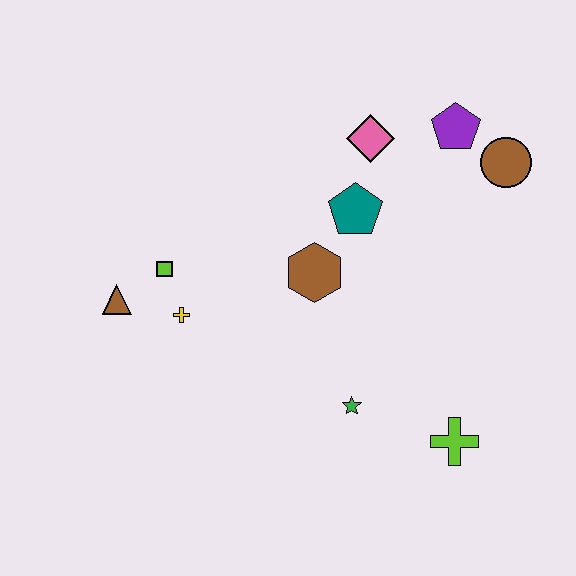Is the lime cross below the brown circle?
Yes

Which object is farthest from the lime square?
The brown circle is farthest from the lime square.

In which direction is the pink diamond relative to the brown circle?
The pink diamond is to the left of the brown circle.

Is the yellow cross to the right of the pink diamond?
No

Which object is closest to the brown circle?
The purple pentagon is closest to the brown circle.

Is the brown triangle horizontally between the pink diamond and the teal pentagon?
No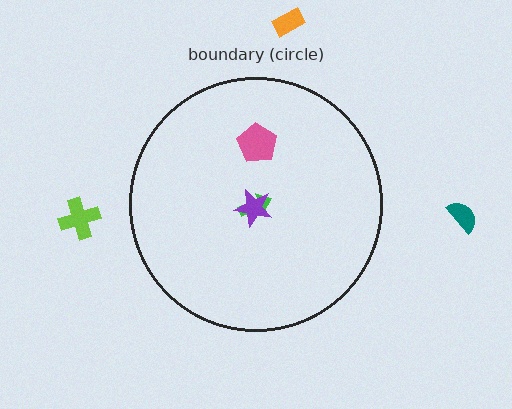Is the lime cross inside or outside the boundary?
Outside.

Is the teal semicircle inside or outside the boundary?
Outside.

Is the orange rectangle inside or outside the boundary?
Outside.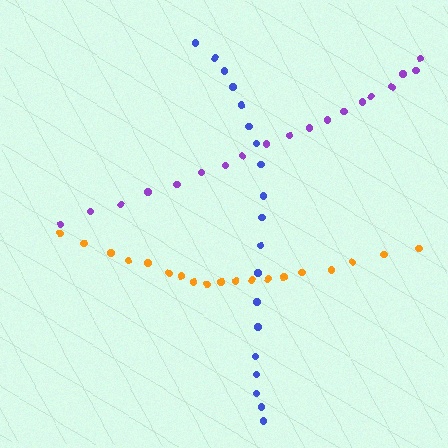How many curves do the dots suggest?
There are 3 distinct paths.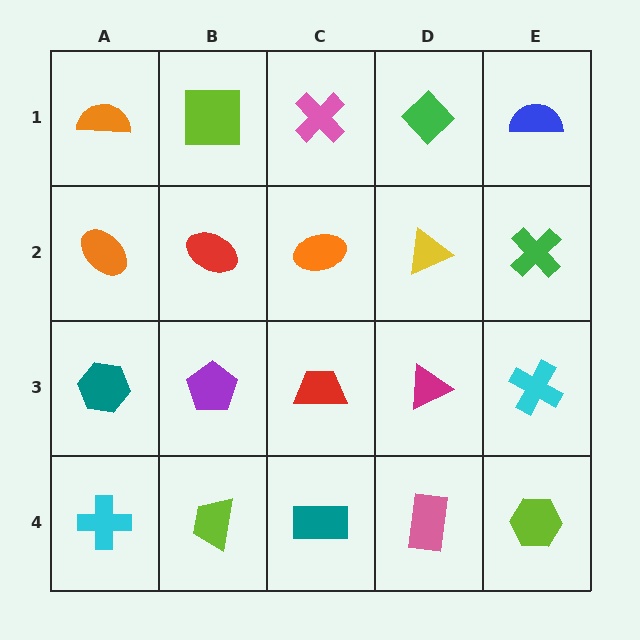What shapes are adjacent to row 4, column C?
A red trapezoid (row 3, column C), a lime trapezoid (row 4, column B), a pink rectangle (row 4, column D).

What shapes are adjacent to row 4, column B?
A purple pentagon (row 3, column B), a cyan cross (row 4, column A), a teal rectangle (row 4, column C).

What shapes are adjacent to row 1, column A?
An orange ellipse (row 2, column A), a lime square (row 1, column B).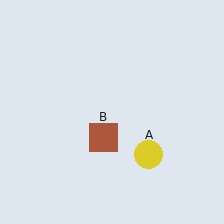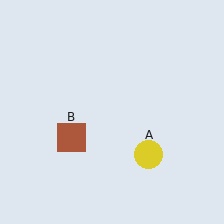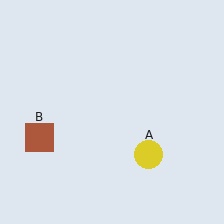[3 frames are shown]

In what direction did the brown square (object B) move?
The brown square (object B) moved left.